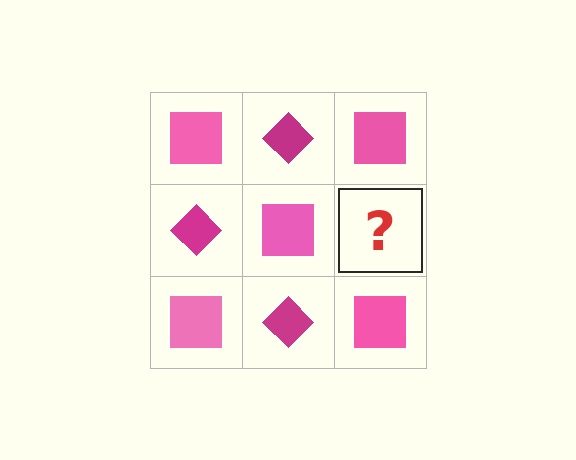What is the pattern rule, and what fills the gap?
The rule is that it alternates pink square and magenta diamond in a checkerboard pattern. The gap should be filled with a magenta diamond.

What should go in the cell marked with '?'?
The missing cell should contain a magenta diamond.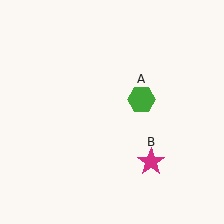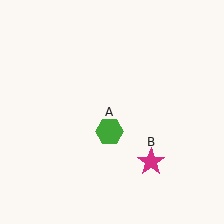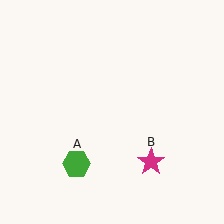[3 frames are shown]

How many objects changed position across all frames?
1 object changed position: green hexagon (object A).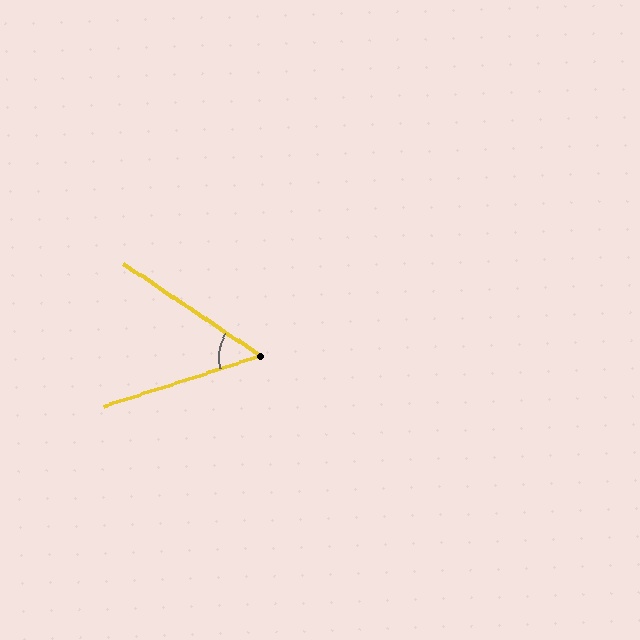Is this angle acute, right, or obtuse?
It is acute.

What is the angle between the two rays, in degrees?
Approximately 52 degrees.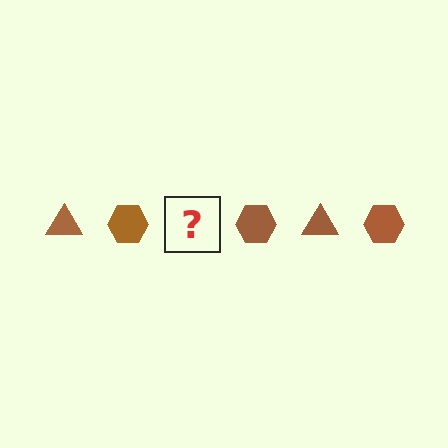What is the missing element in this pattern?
The missing element is a brown triangle.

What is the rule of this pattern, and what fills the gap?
The rule is that the pattern cycles through triangle, hexagon shapes in brown. The gap should be filled with a brown triangle.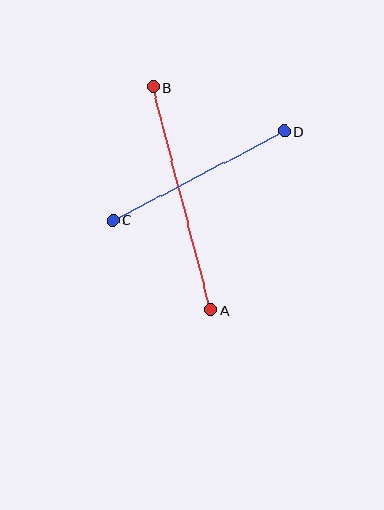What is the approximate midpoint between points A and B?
The midpoint is at approximately (182, 199) pixels.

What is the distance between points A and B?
The distance is approximately 230 pixels.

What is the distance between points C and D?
The distance is approximately 193 pixels.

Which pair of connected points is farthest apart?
Points A and B are farthest apart.